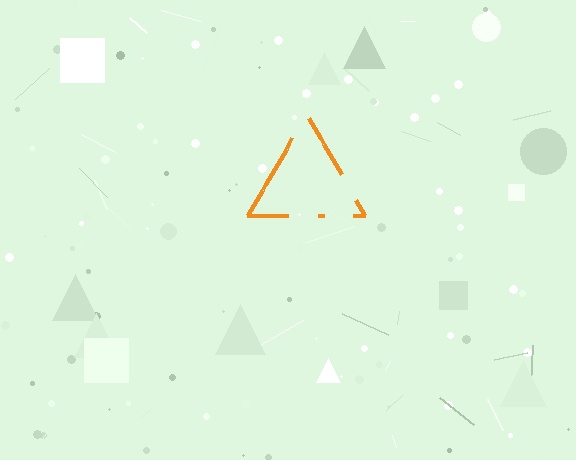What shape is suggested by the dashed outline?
The dashed outline suggests a triangle.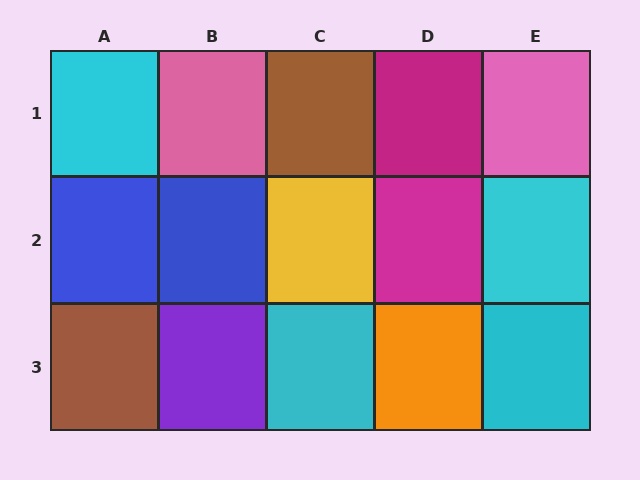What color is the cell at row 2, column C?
Yellow.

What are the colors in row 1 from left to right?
Cyan, pink, brown, magenta, pink.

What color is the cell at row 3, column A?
Brown.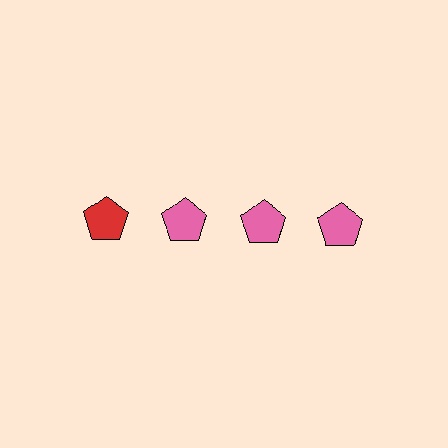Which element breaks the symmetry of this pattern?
The red pentagon in the top row, leftmost column breaks the symmetry. All other shapes are pink pentagons.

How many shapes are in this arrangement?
There are 4 shapes arranged in a grid pattern.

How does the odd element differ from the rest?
It has a different color: red instead of pink.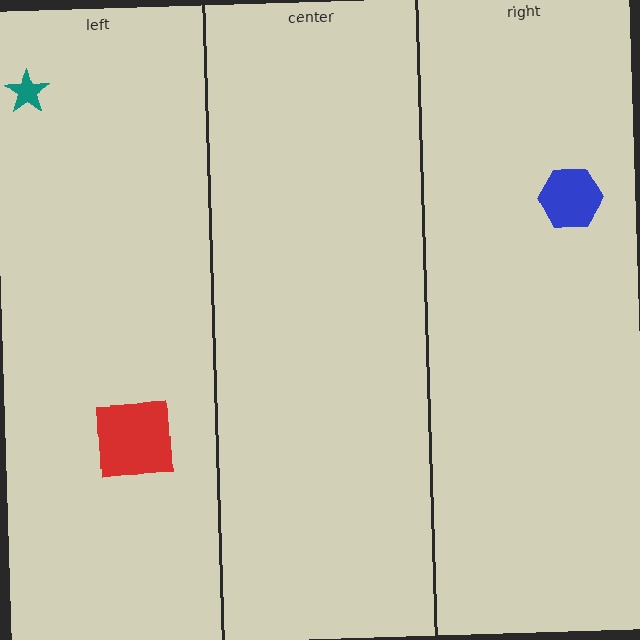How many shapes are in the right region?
1.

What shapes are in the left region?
The teal star, the red square.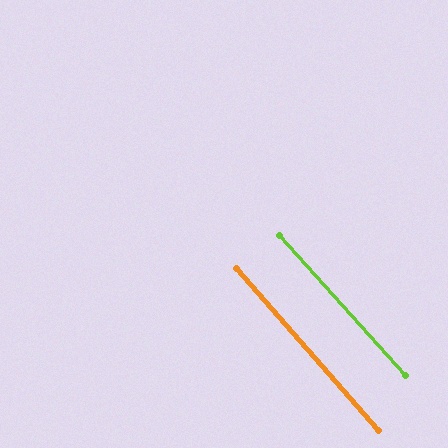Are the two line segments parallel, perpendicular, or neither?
Parallel — their directions differ by only 0.7°.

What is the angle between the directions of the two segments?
Approximately 1 degree.